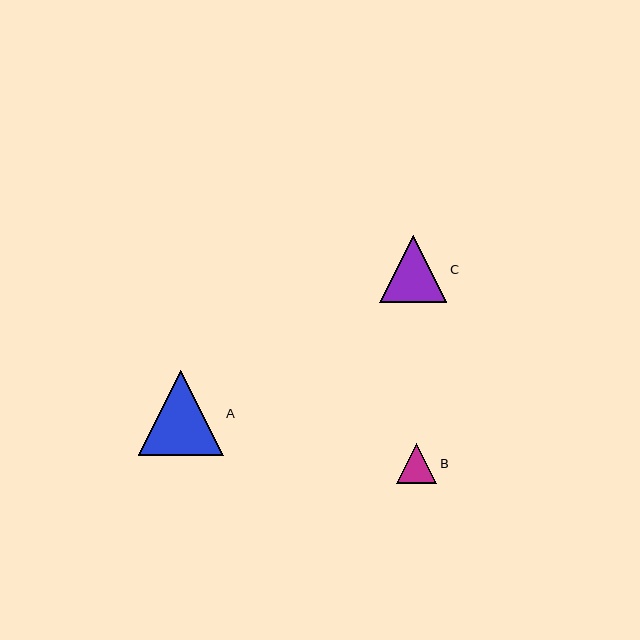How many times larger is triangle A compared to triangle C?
Triangle A is approximately 1.3 times the size of triangle C.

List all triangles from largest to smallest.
From largest to smallest: A, C, B.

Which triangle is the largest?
Triangle A is the largest with a size of approximately 85 pixels.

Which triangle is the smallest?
Triangle B is the smallest with a size of approximately 40 pixels.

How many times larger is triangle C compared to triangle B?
Triangle C is approximately 1.7 times the size of triangle B.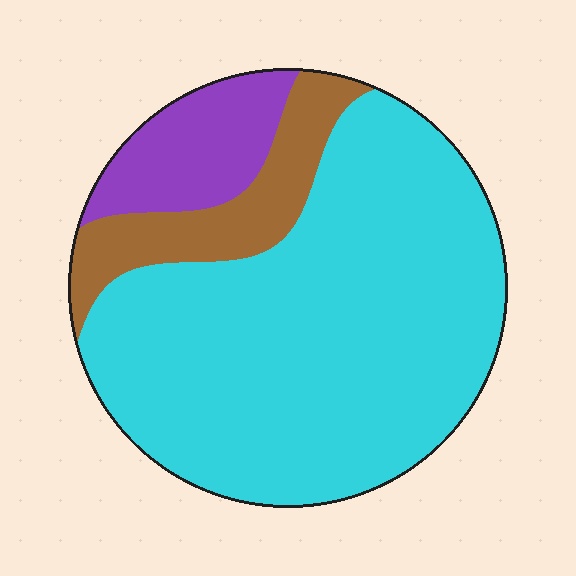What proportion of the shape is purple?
Purple covers 13% of the shape.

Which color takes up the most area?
Cyan, at roughly 75%.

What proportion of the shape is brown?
Brown takes up about one eighth (1/8) of the shape.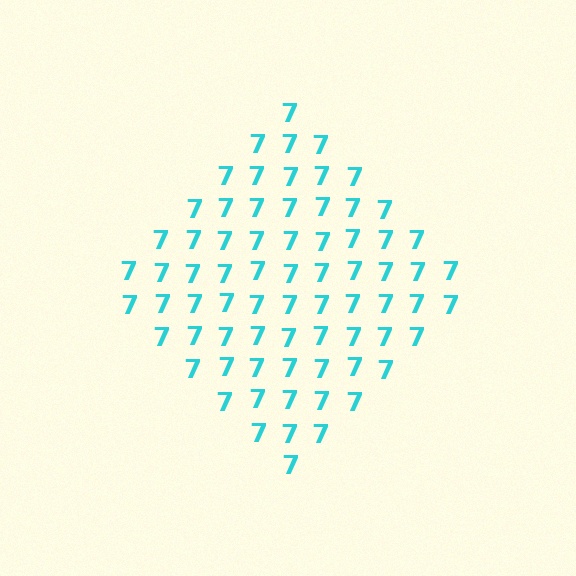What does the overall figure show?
The overall figure shows a diamond.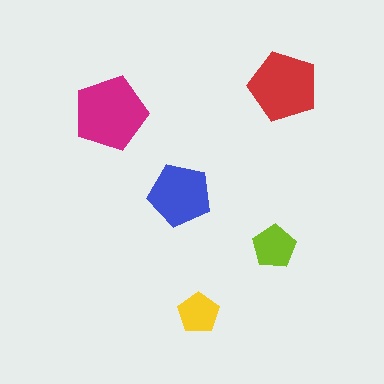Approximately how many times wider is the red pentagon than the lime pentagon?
About 1.5 times wider.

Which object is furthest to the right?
The red pentagon is rightmost.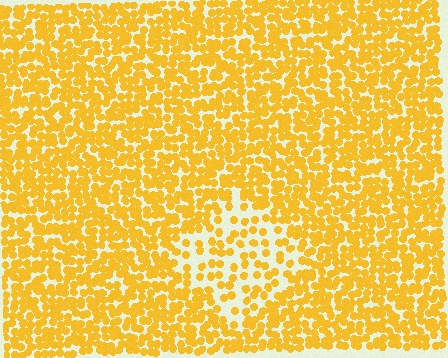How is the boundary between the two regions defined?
The boundary is defined by a change in element density (approximately 2.2x ratio). All elements are the same color, size, and shape.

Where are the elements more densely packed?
The elements are more densely packed outside the diamond boundary.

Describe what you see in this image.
The image contains small yellow elements arranged at two different densities. A diamond-shaped region is visible where the elements are less densely packed than the surrounding area.